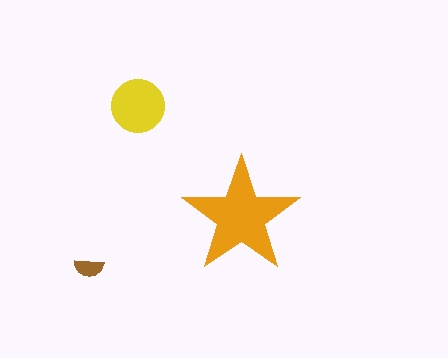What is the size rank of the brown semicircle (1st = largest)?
3rd.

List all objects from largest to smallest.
The orange star, the yellow circle, the brown semicircle.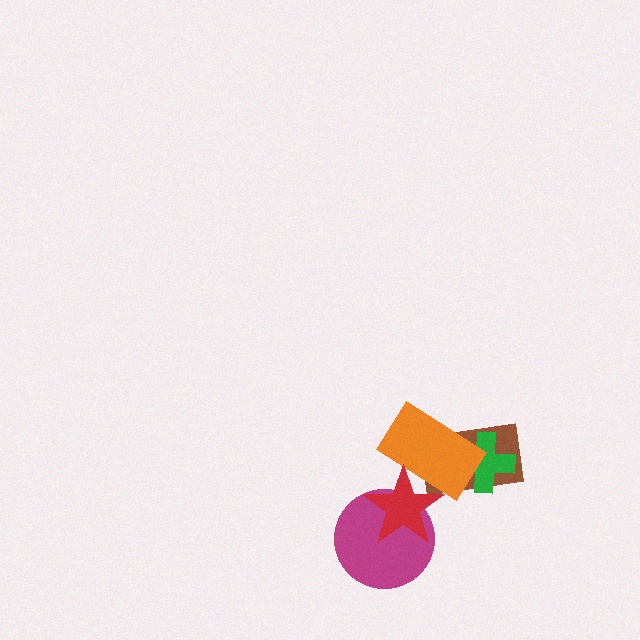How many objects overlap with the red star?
2 objects overlap with the red star.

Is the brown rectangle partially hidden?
Yes, it is partially covered by another shape.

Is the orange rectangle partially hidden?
Yes, it is partially covered by another shape.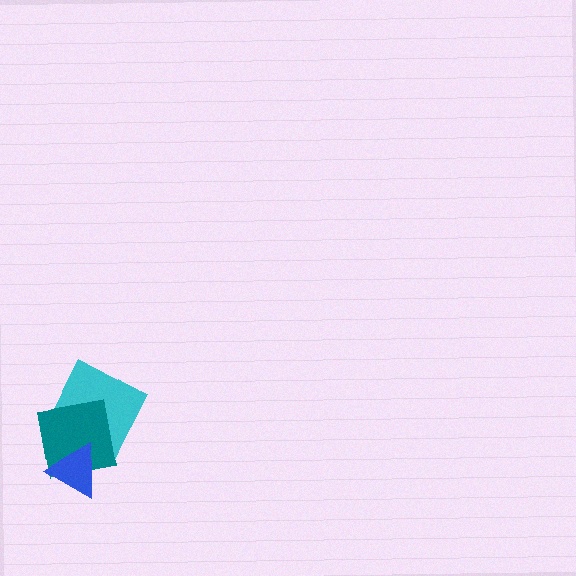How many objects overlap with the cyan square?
2 objects overlap with the cyan square.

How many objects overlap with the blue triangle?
2 objects overlap with the blue triangle.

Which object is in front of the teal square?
The blue triangle is in front of the teal square.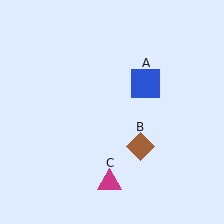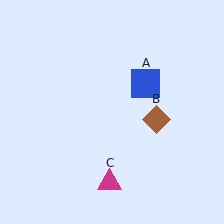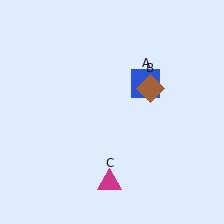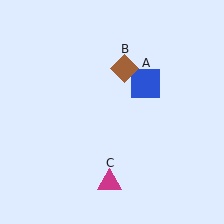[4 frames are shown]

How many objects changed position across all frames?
1 object changed position: brown diamond (object B).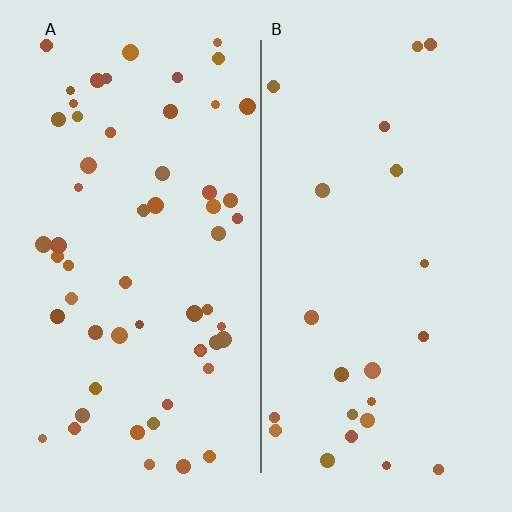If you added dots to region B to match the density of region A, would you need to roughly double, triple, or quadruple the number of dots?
Approximately triple.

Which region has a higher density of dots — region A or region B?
A (the left).